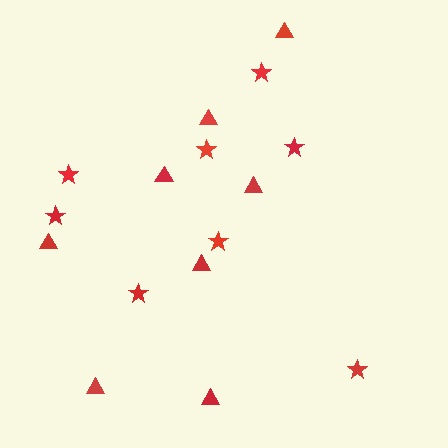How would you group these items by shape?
There are 2 groups: one group of triangles (8) and one group of stars (8).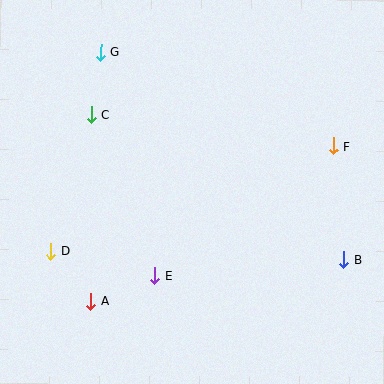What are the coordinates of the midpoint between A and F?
The midpoint between A and F is at (212, 224).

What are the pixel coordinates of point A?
Point A is at (90, 301).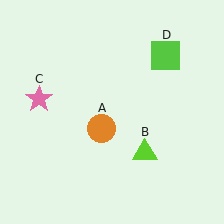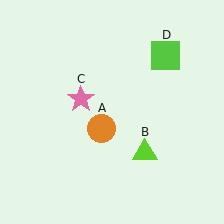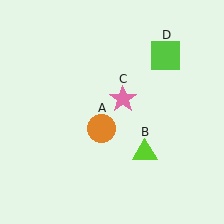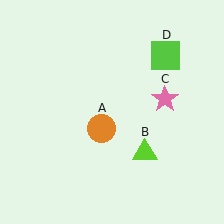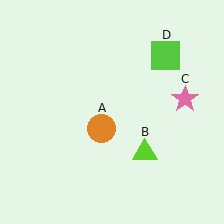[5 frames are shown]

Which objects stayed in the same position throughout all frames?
Orange circle (object A) and lime triangle (object B) and lime square (object D) remained stationary.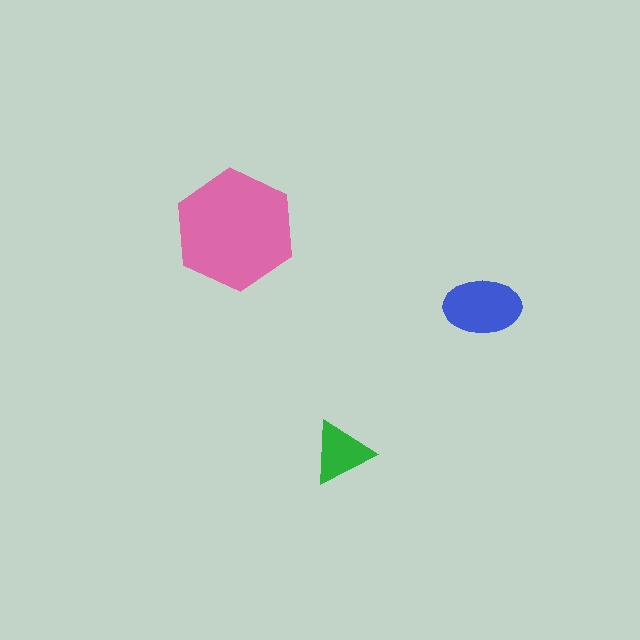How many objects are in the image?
There are 3 objects in the image.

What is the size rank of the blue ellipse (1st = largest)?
2nd.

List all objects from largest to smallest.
The pink hexagon, the blue ellipse, the green triangle.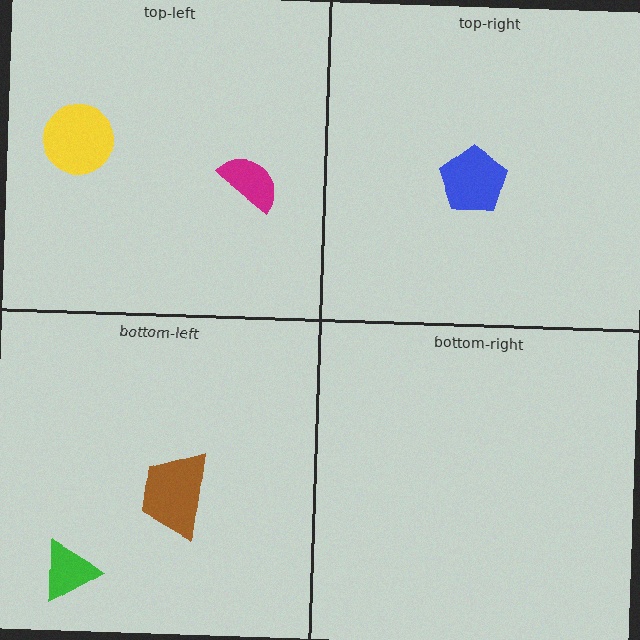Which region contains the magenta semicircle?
The top-left region.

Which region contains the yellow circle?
The top-left region.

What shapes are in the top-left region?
The magenta semicircle, the yellow circle.